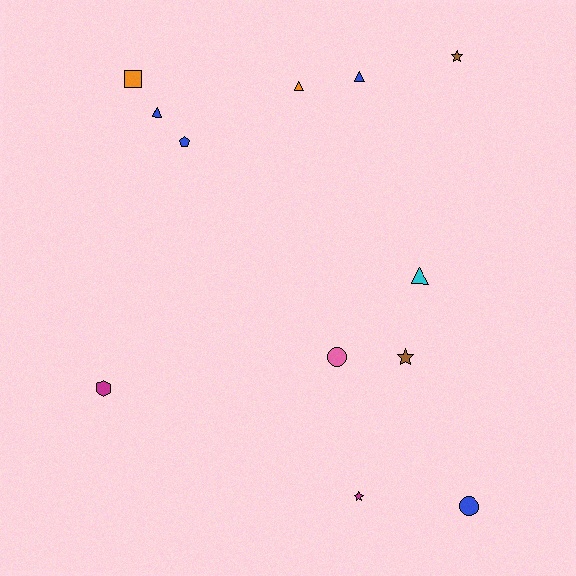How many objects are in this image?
There are 12 objects.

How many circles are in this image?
There are 2 circles.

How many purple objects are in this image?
There are no purple objects.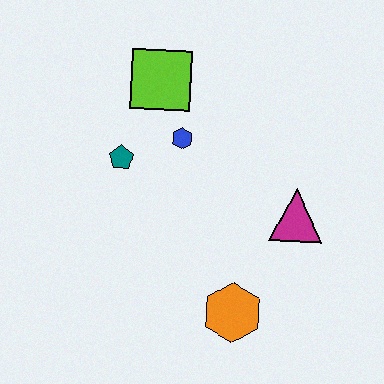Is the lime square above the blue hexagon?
Yes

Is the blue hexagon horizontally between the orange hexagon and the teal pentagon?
Yes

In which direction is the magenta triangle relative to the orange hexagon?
The magenta triangle is above the orange hexagon.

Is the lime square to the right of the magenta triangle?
No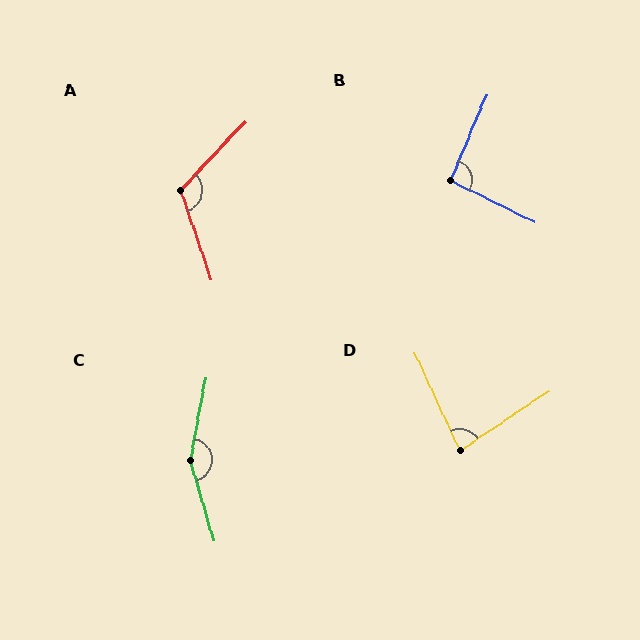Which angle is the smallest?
D, at approximately 81 degrees.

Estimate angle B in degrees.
Approximately 93 degrees.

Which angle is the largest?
C, at approximately 153 degrees.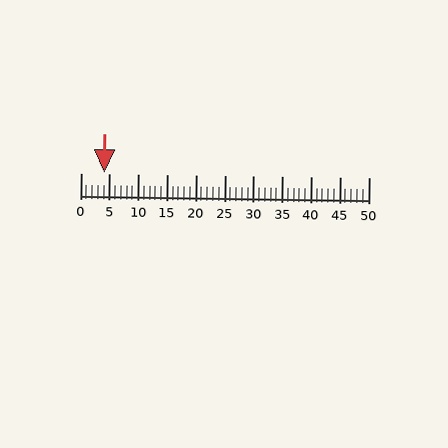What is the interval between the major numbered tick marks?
The major tick marks are spaced 5 units apart.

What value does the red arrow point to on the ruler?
The red arrow points to approximately 4.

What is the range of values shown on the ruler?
The ruler shows values from 0 to 50.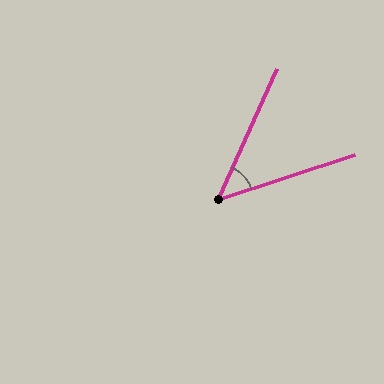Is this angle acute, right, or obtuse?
It is acute.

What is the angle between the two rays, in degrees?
Approximately 48 degrees.